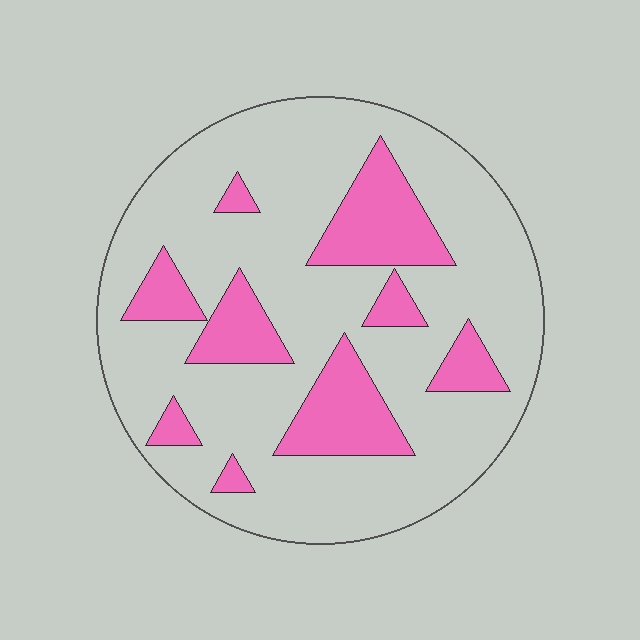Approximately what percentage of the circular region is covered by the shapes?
Approximately 25%.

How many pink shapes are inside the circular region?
9.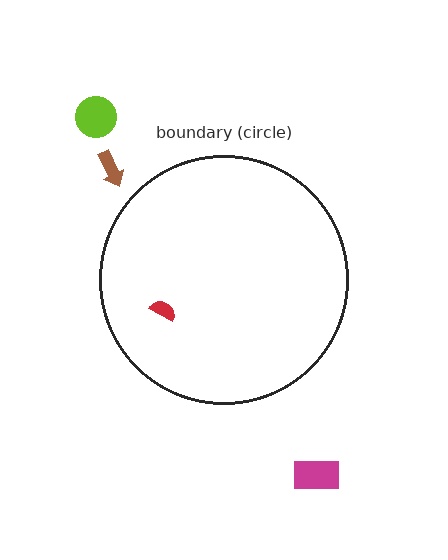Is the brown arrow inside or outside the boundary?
Outside.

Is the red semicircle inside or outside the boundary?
Inside.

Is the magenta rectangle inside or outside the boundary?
Outside.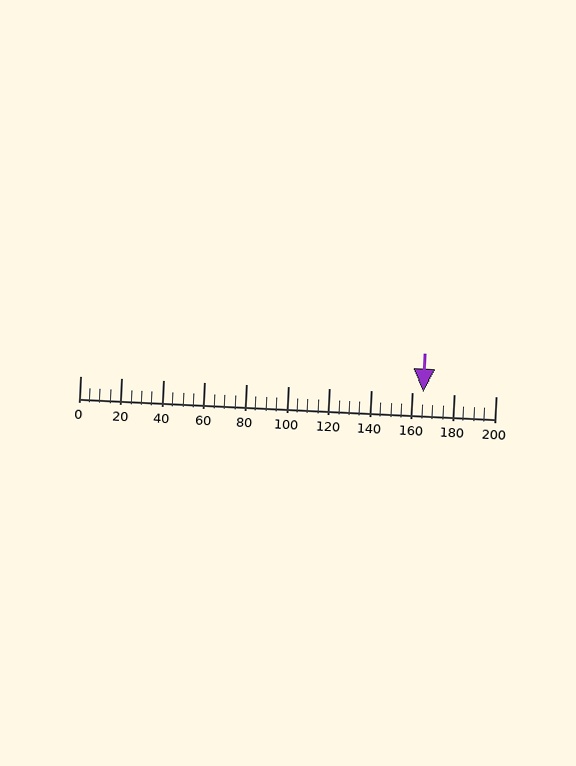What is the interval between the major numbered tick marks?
The major tick marks are spaced 20 units apart.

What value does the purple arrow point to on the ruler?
The purple arrow points to approximately 165.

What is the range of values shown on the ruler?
The ruler shows values from 0 to 200.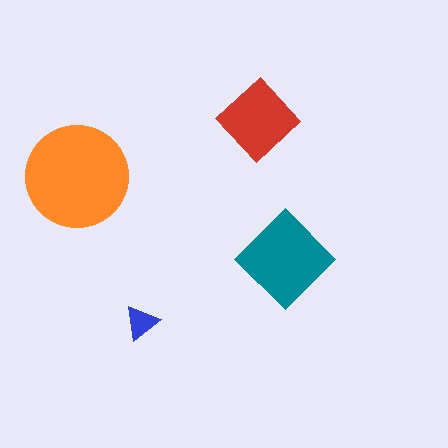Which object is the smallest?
The blue triangle.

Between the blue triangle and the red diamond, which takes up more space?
The red diamond.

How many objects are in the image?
There are 4 objects in the image.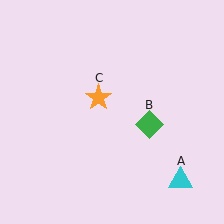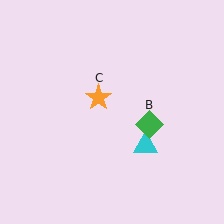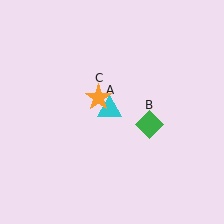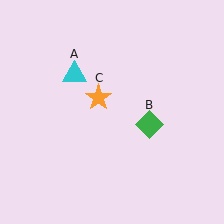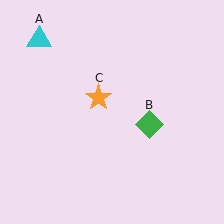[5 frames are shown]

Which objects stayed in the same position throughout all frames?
Green diamond (object B) and orange star (object C) remained stationary.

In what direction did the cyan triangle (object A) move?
The cyan triangle (object A) moved up and to the left.